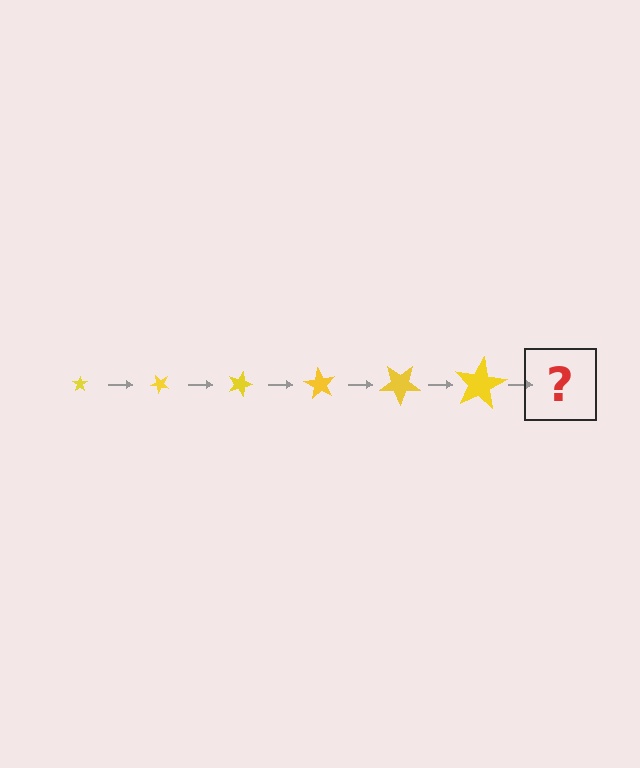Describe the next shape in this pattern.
It should be a star, larger than the previous one and rotated 270 degrees from the start.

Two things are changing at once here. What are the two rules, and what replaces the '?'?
The two rules are that the star grows larger each step and it rotates 45 degrees each step. The '?' should be a star, larger than the previous one and rotated 270 degrees from the start.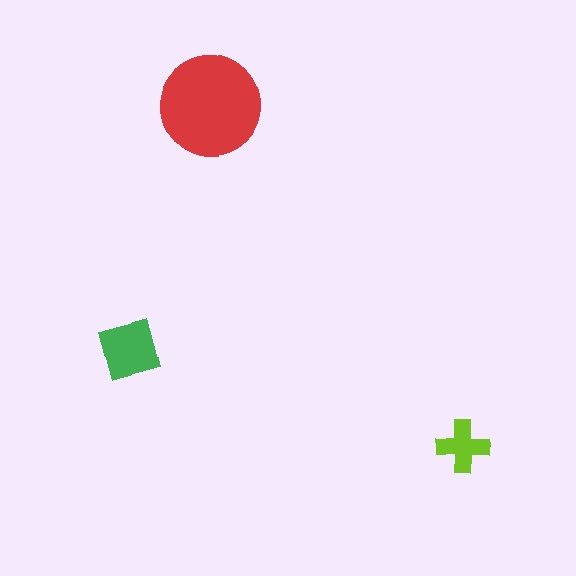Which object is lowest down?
The lime cross is bottommost.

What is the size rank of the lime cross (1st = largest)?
3rd.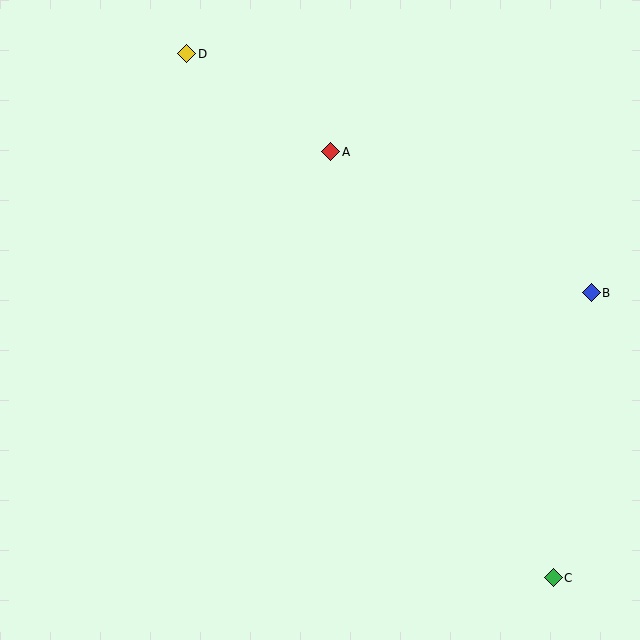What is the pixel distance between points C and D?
The distance between C and D is 640 pixels.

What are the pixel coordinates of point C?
Point C is at (553, 578).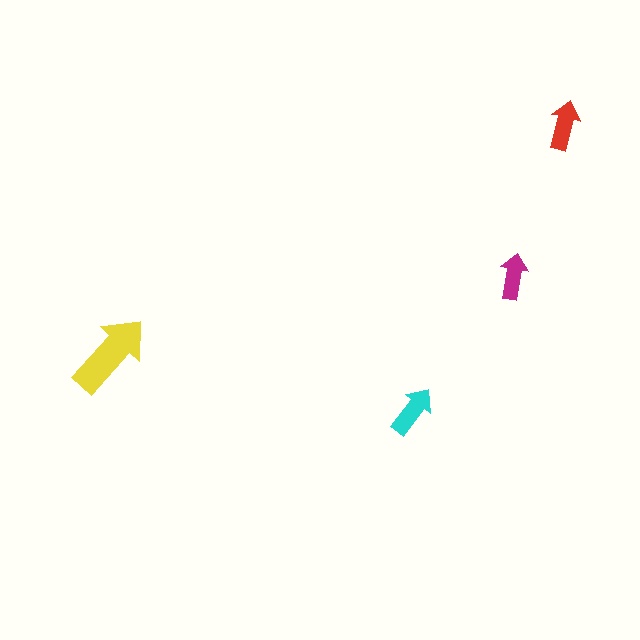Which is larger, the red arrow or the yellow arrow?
The yellow one.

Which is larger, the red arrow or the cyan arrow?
The cyan one.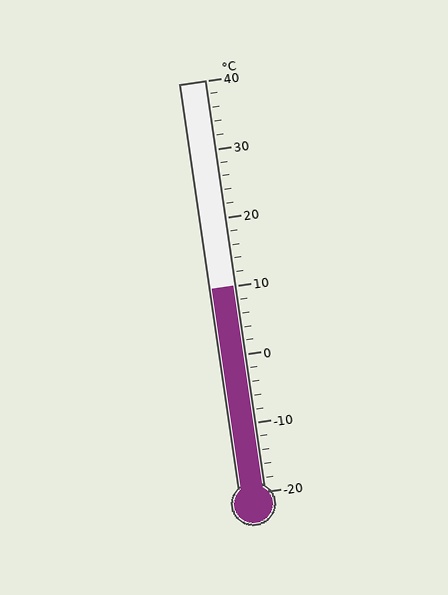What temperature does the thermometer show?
The thermometer shows approximately 10°C.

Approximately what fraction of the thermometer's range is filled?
The thermometer is filled to approximately 50% of its range.